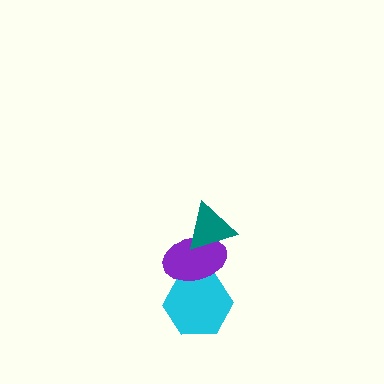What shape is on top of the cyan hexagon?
The purple ellipse is on top of the cyan hexagon.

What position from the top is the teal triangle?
The teal triangle is 1st from the top.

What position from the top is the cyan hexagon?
The cyan hexagon is 3rd from the top.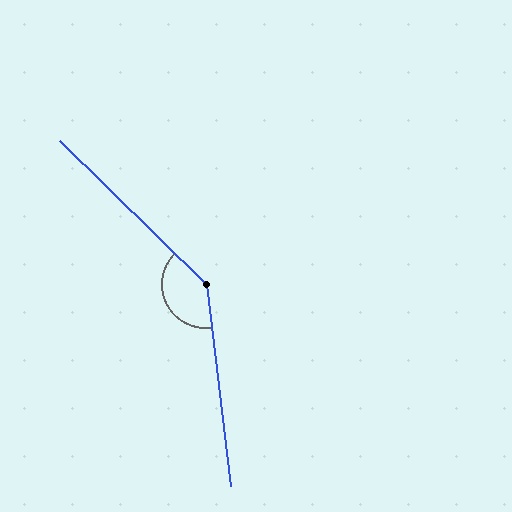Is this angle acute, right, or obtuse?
It is obtuse.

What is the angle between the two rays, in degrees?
Approximately 141 degrees.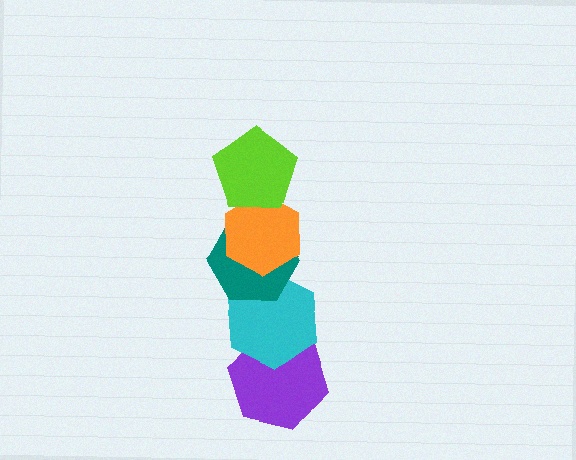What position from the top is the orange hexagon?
The orange hexagon is 2nd from the top.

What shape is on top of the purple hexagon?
The cyan hexagon is on top of the purple hexagon.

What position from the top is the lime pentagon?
The lime pentagon is 1st from the top.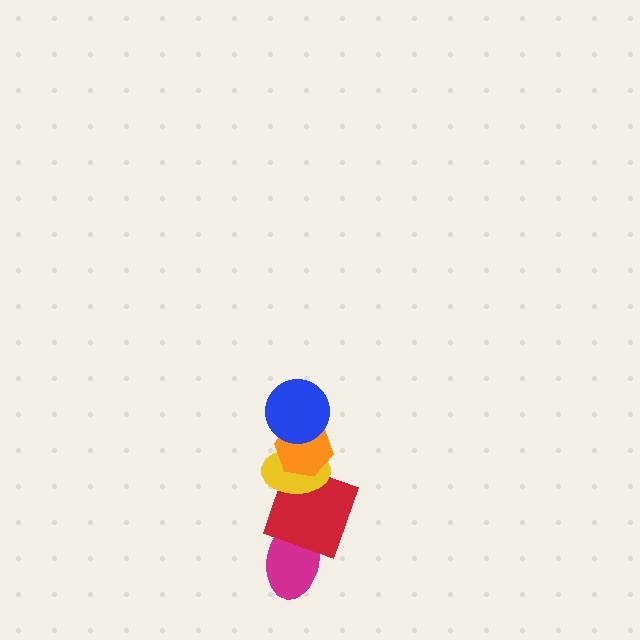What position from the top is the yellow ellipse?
The yellow ellipse is 3rd from the top.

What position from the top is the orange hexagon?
The orange hexagon is 2nd from the top.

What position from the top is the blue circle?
The blue circle is 1st from the top.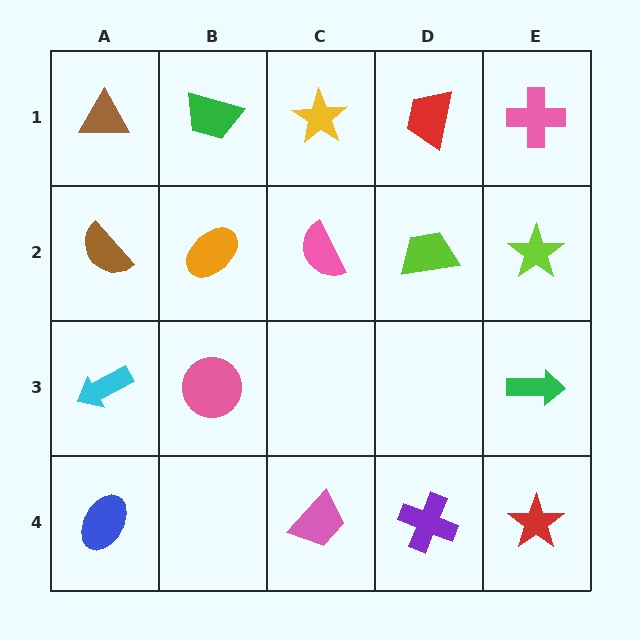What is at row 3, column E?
A green arrow.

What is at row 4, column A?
A blue ellipse.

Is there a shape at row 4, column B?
No, that cell is empty.